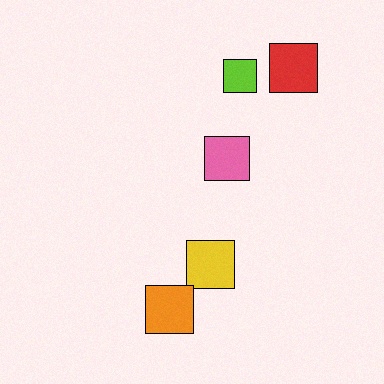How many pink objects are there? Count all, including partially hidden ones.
There is 1 pink object.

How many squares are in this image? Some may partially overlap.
There are 5 squares.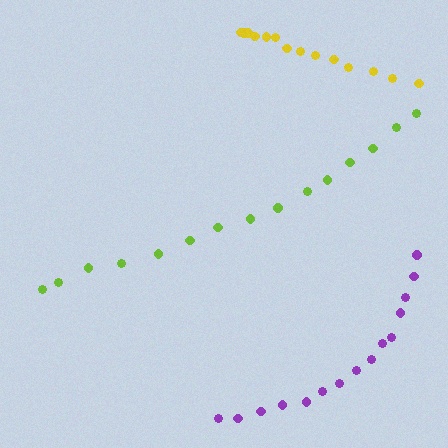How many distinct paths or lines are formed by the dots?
There are 3 distinct paths.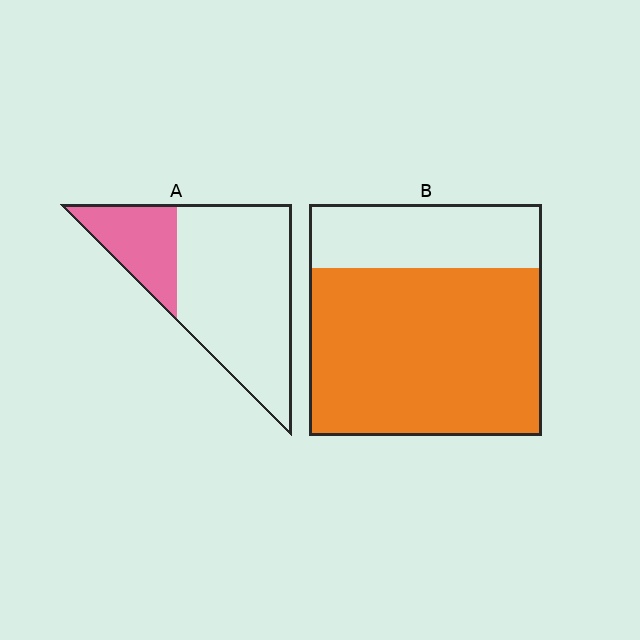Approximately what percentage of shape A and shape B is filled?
A is approximately 25% and B is approximately 70%.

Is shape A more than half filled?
No.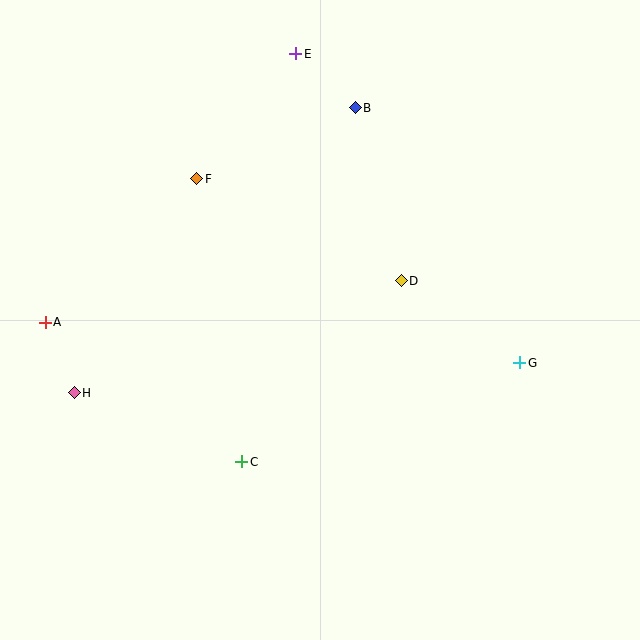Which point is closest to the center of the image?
Point D at (401, 281) is closest to the center.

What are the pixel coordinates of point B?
Point B is at (355, 108).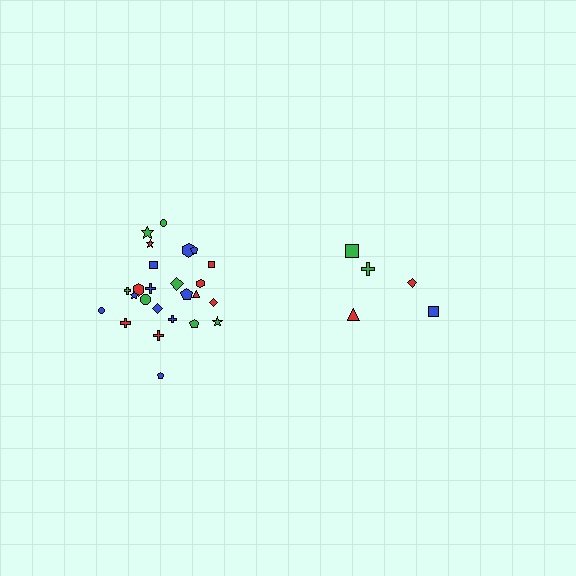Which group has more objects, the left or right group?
The left group.